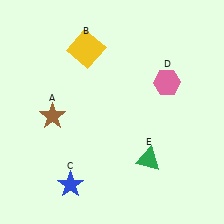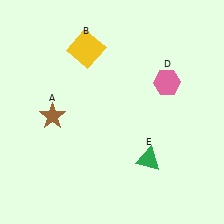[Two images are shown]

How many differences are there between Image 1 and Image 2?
There is 1 difference between the two images.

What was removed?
The blue star (C) was removed in Image 2.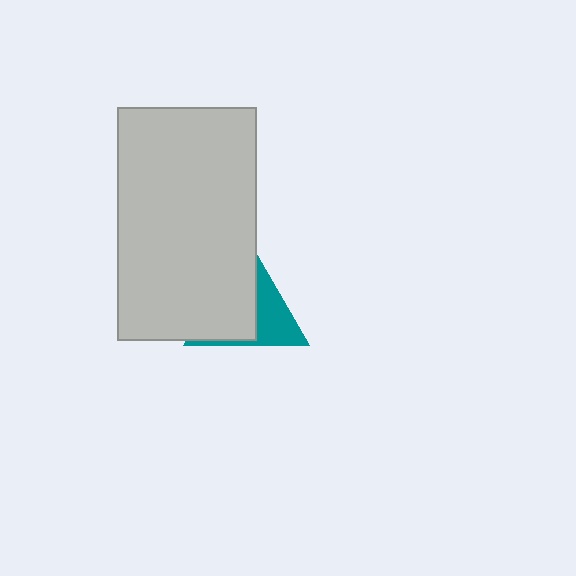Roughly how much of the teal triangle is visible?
A small part of it is visible (roughly 38%).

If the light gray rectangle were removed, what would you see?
You would see the complete teal triangle.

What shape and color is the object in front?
The object in front is a light gray rectangle.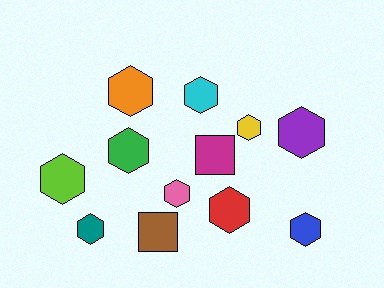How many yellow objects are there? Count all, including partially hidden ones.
There is 1 yellow object.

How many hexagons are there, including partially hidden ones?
There are 10 hexagons.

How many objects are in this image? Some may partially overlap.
There are 12 objects.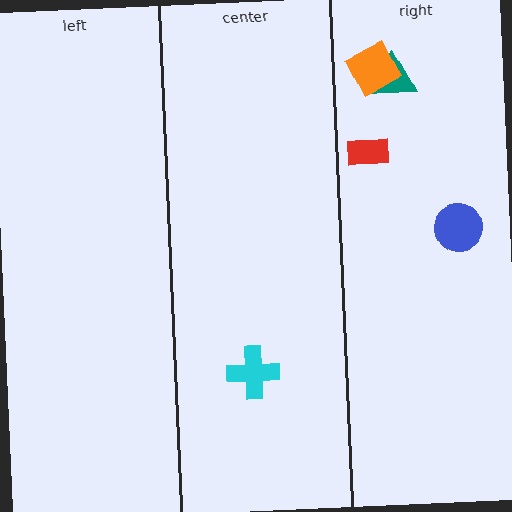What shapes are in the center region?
The cyan cross.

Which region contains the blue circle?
The right region.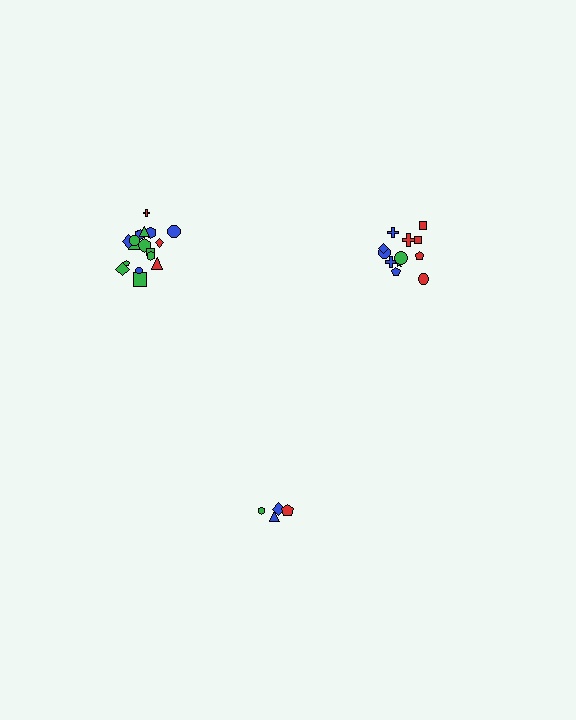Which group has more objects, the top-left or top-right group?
The top-left group.